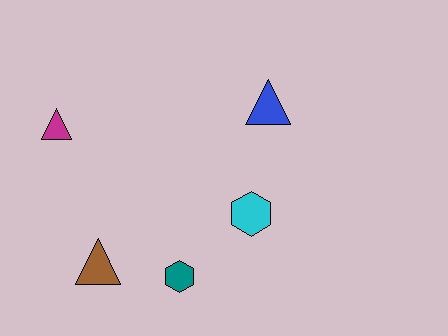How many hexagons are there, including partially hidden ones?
There are 2 hexagons.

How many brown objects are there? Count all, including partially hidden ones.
There is 1 brown object.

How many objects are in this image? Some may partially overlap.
There are 5 objects.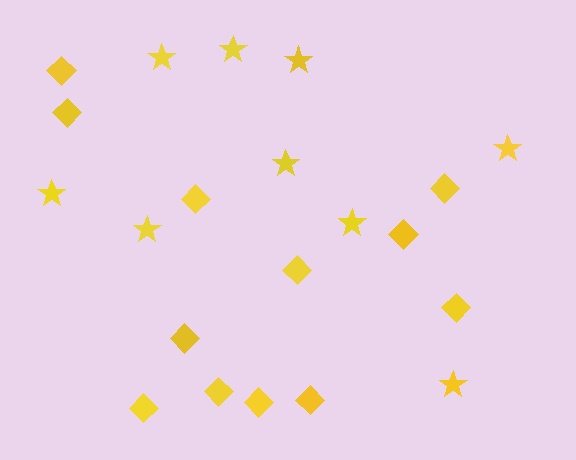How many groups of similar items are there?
There are 2 groups: one group of stars (9) and one group of diamonds (12).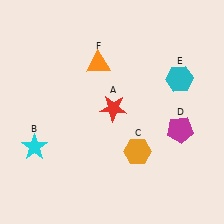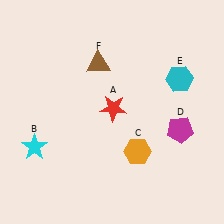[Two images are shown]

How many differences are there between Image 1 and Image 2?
There is 1 difference between the two images.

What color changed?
The triangle (F) changed from orange in Image 1 to brown in Image 2.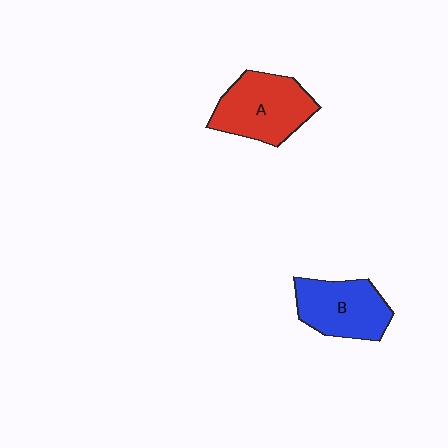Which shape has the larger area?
Shape A (red).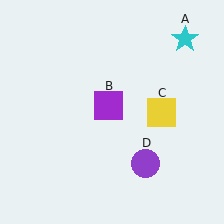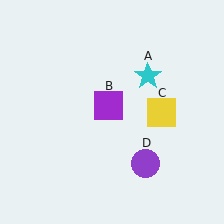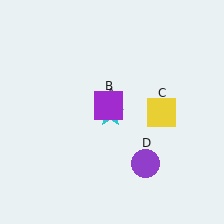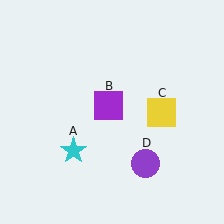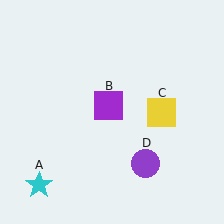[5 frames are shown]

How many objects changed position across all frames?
1 object changed position: cyan star (object A).